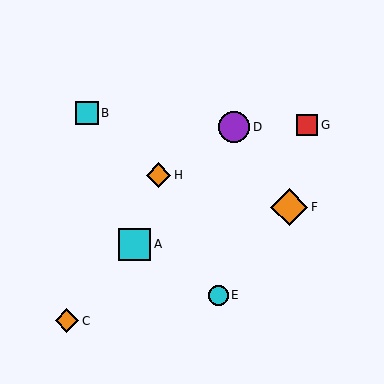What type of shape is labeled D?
Shape D is a purple circle.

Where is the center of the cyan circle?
The center of the cyan circle is at (218, 295).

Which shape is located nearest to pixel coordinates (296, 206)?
The orange diamond (labeled F) at (289, 207) is nearest to that location.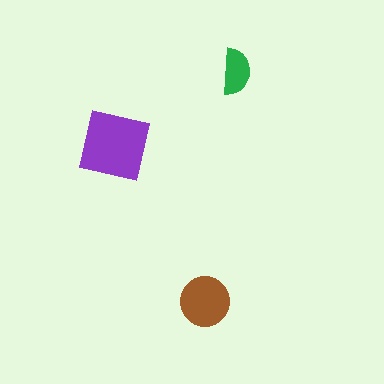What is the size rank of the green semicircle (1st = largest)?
3rd.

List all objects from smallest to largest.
The green semicircle, the brown circle, the purple square.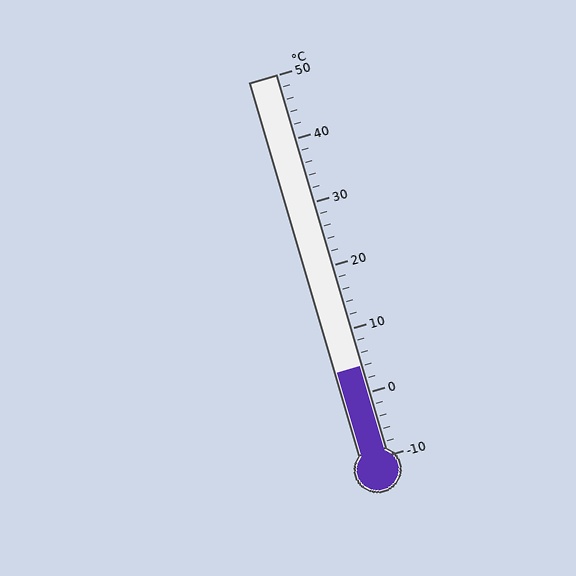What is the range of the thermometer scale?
The thermometer scale ranges from -10°C to 50°C.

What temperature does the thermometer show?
The thermometer shows approximately 4°C.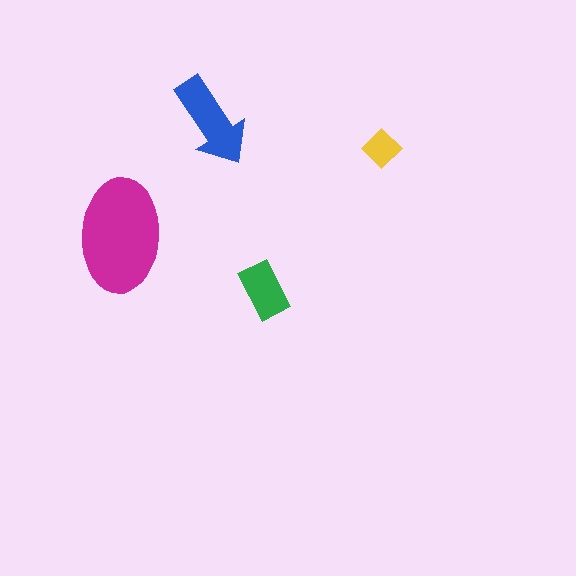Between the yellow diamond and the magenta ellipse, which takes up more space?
The magenta ellipse.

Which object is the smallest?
The yellow diamond.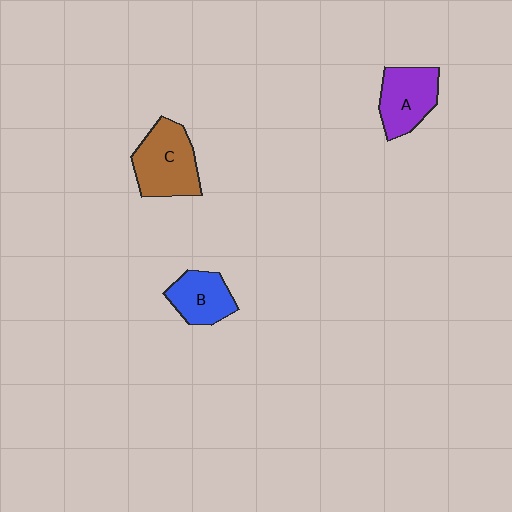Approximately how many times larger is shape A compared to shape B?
Approximately 1.2 times.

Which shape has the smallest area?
Shape B (blue).